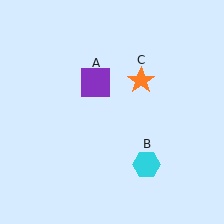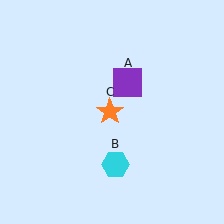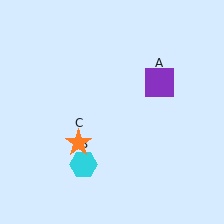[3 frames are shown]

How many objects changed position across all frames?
3 objects changed position: purple square (object A), cyan hexagon (object B), orange star (object C).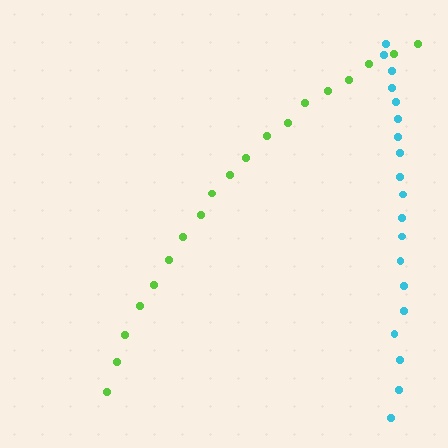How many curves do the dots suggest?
There are 2 distinct paths.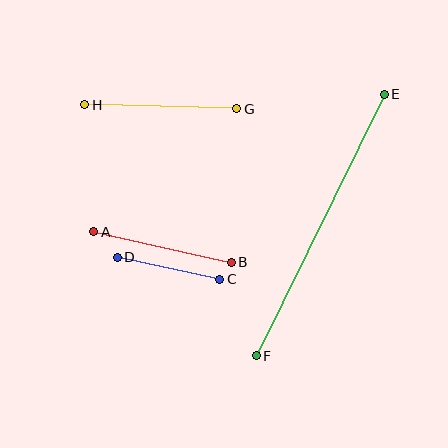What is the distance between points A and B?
The distance is approximately 141 pixels.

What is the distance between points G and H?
The distance is approximately 152 pixels.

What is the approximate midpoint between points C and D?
The midpoint is at approximately (169, 268) pixels.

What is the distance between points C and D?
The distance is approximately 105 pixels.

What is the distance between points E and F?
The distance is approximately 291 pixels.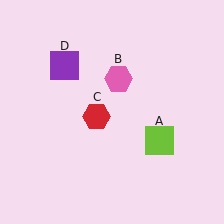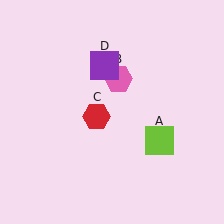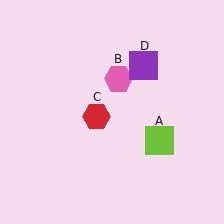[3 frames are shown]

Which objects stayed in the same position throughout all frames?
Lime square (object A) and pink hexagon (object B) and red hexagon (object C) remained stationary.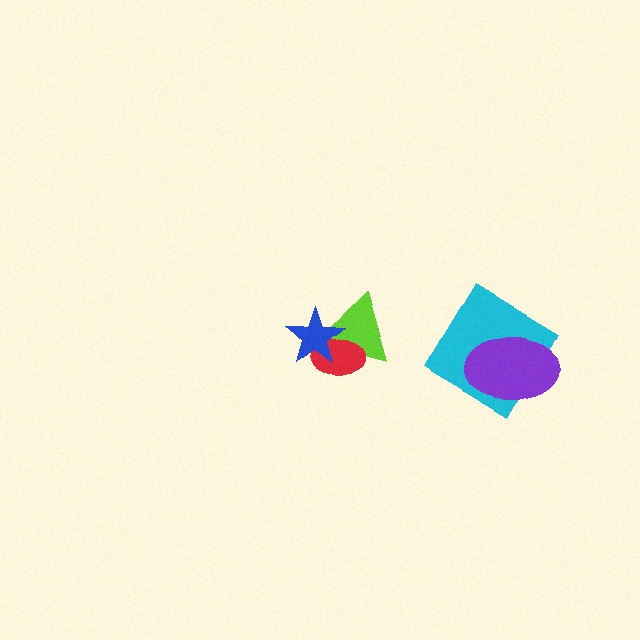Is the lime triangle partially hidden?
Yes, it is partially covered by another shape.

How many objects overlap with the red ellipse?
2 objects overlap with the red ellipse.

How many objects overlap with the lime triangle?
2 objects overlap with the lime triangle.